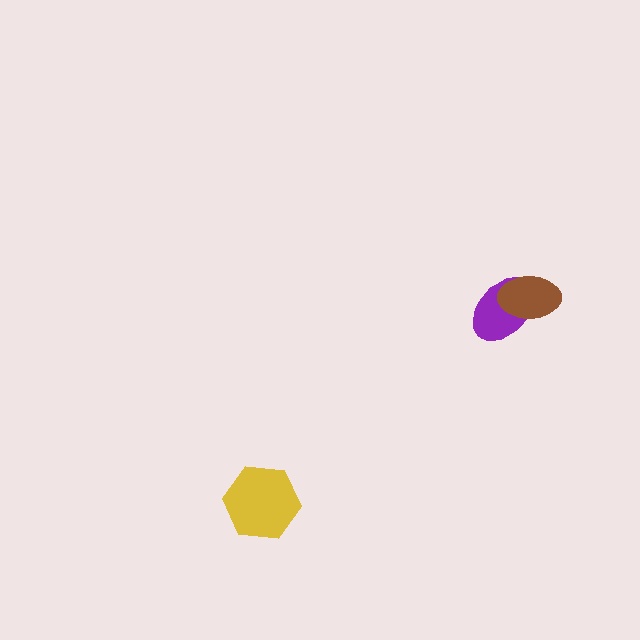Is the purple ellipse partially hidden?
Yes, it is partially covered by another shape.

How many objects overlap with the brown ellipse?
1 object overlaps with the brown ellipse.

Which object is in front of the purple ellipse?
The brown ellipse is in front of the purple ellipse.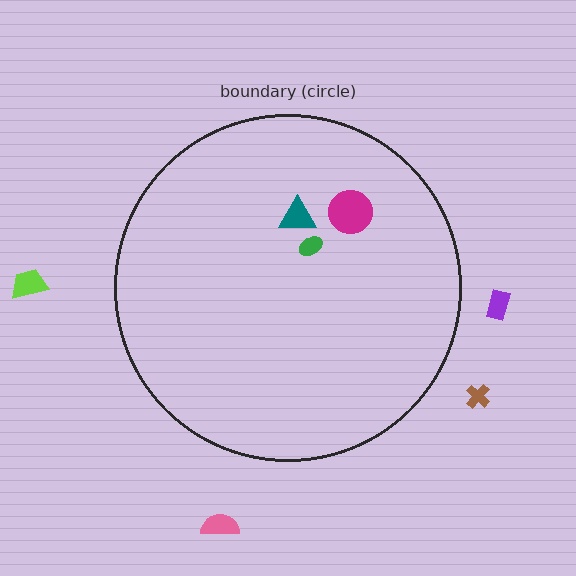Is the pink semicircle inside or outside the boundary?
Outside.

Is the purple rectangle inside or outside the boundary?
Outside.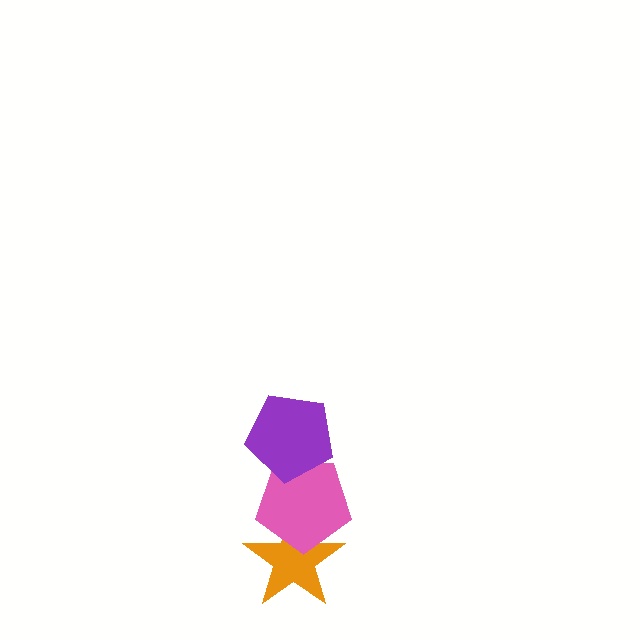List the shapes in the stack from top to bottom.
From top to bottom: the purple pentagon, the pink pentagon, the orange star.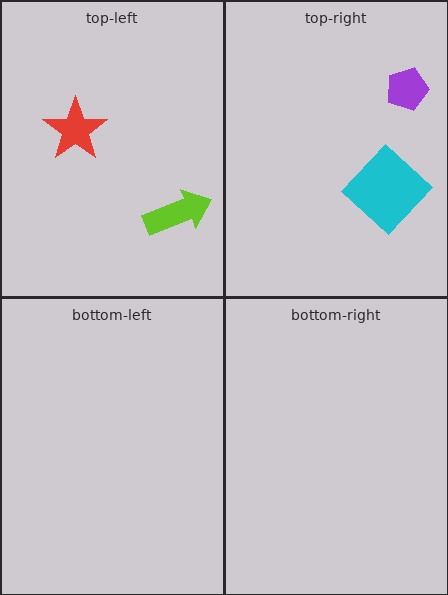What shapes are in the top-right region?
The cyan diamond, the purple pentagon.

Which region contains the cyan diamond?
The top-right region.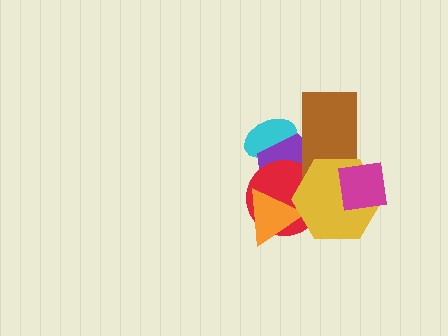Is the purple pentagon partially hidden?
Yes, it is partially covered by another shape.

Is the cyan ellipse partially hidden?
Yes, it is partially covered by another shape.